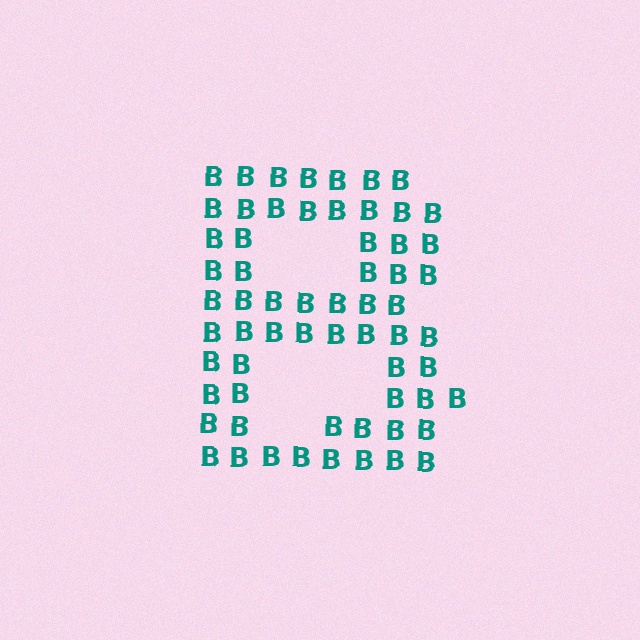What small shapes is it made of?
It is made of small letter B's.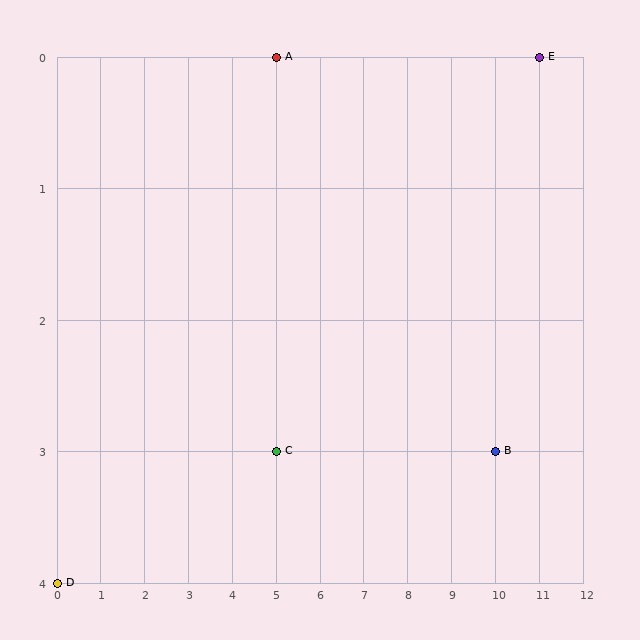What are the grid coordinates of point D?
Point D is at grid coordinates (0, 4).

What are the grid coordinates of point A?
Point A is at grid coordinates (5, 0).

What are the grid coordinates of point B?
Point B is at grid coordinates (10, 3).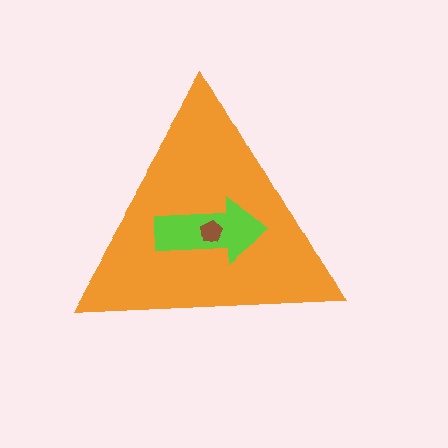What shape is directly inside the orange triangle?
The lime arrow.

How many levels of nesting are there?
3.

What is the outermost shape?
The orange triangle.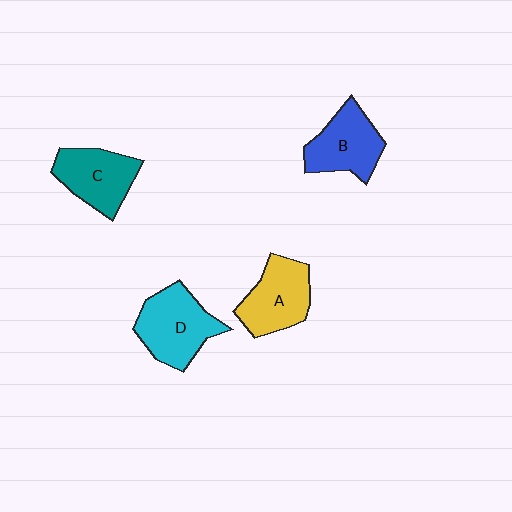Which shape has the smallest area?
Shape C (teal).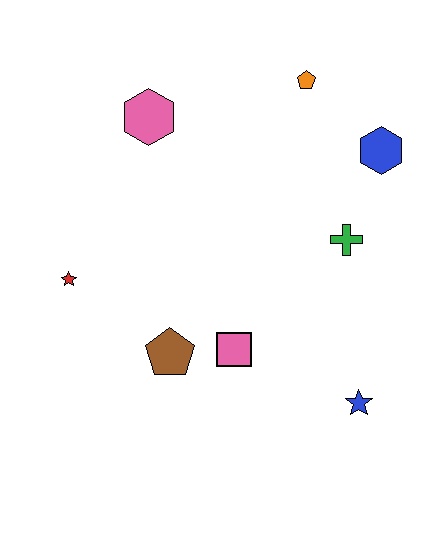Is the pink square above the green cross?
No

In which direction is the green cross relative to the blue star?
The green cross is above the blue star.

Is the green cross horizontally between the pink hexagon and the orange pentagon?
No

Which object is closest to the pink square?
The brown pentagon is closest to the pink square.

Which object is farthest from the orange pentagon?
The blue star is farthest from the orange pentagon.